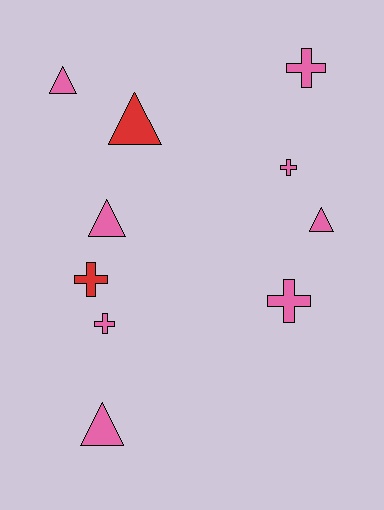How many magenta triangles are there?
There are no magenta triangles.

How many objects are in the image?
There are 10 objects.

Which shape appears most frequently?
Triangle, with 5 objects.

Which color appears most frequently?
Pink, with 8 objects.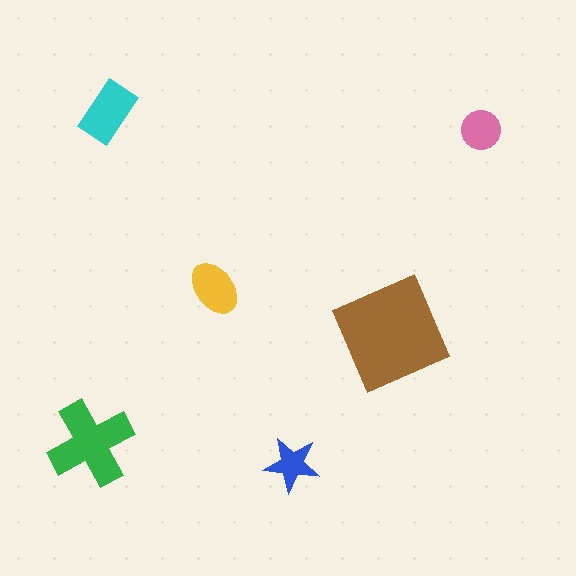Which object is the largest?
The brown square.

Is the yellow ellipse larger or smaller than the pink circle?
Larger.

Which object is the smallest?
The blue star.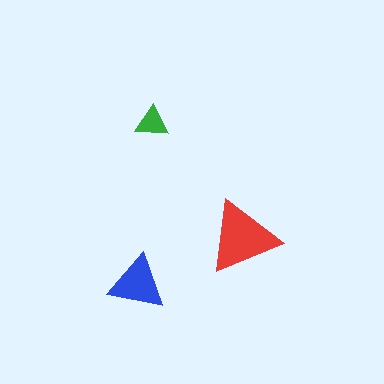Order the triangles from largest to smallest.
the red one, the blue one, the green one.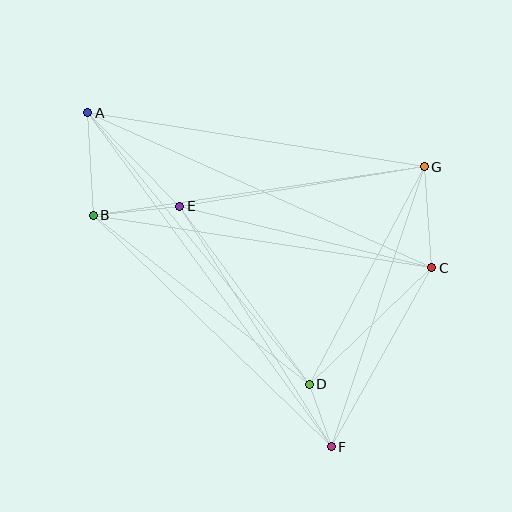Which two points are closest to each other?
Points D and F are closest to each other.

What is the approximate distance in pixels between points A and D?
The distance between A and D is approximately 350 pixels.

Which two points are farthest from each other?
Points A and F are farthest from each other.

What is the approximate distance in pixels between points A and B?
The distance between A and B is approximately 103 pixels.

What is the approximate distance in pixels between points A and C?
The distance between A and C is approximately 377 pixels.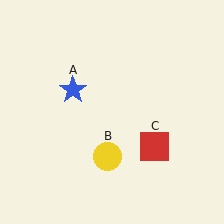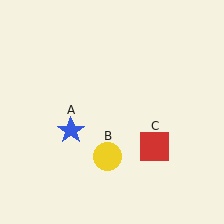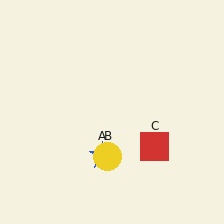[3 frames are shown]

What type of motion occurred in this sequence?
The blue star (object A) rotated counterclockwise around the center of the scene.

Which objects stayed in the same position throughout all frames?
Yellow circle (object B) and red square (object C) remained stationary.